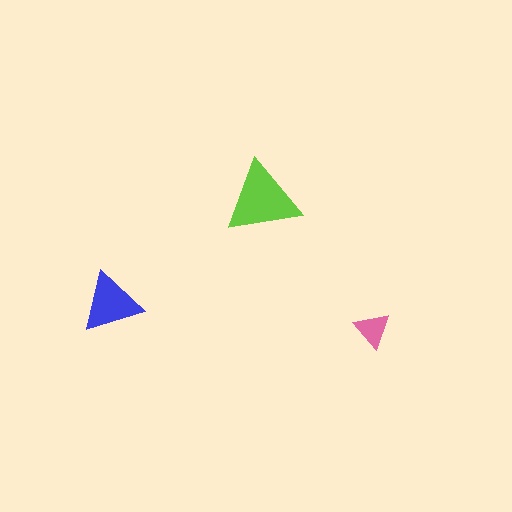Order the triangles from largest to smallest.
the lime one, the blue one, the pink one.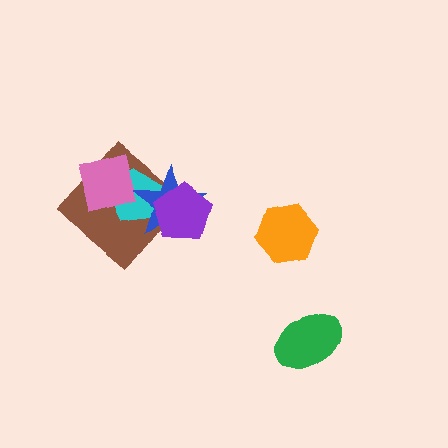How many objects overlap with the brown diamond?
4 objects overlap with the brown diamond.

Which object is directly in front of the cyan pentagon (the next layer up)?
The blue star is directly in front of the cyan pentagon.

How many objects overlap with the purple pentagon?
3 objects overlap with the purple pentagon.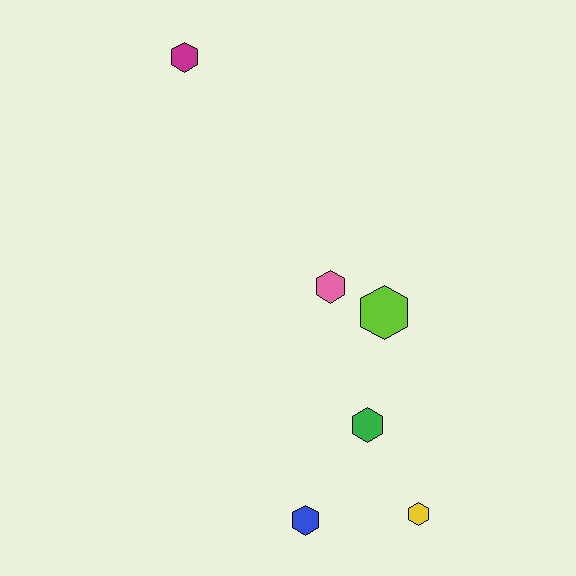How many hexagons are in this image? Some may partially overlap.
There are 6 hexagons.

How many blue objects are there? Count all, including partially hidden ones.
There is 1 blue object.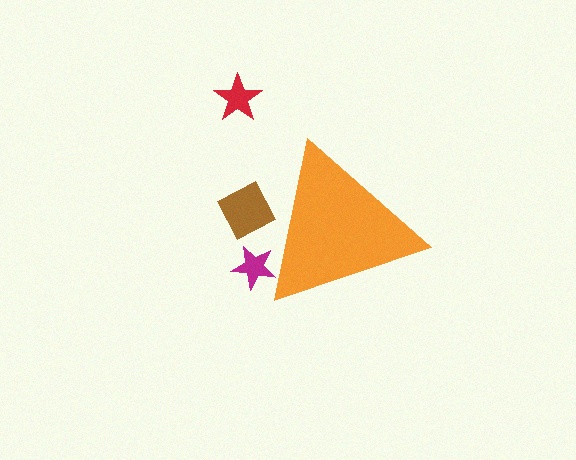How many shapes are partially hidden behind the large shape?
2 shapes are partially hidden.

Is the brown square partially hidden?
Yes, the brown square is partially hidden behind the orange triangle.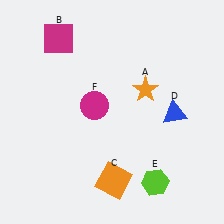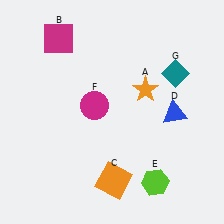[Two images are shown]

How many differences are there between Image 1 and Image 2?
There is 1 difference between the two images.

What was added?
A teal diamond (G) was added in Image 2.